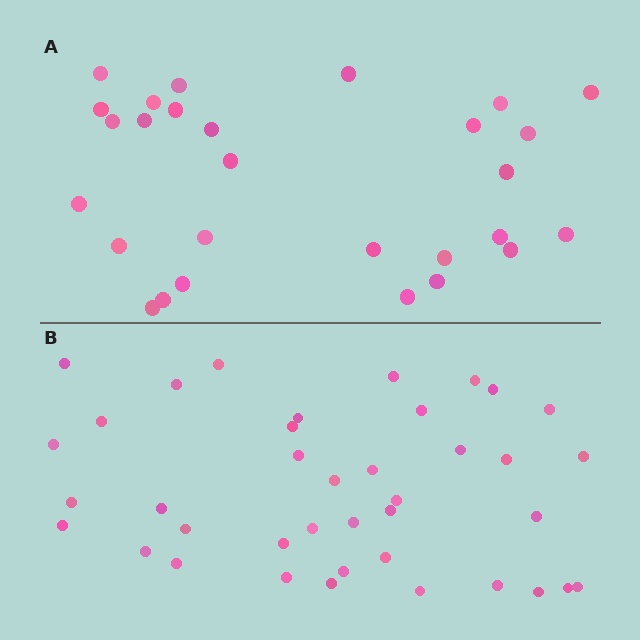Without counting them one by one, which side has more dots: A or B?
Region B (the bottom region) has more dots.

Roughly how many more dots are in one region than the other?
Region B has roughly 12 or so more dots than region A.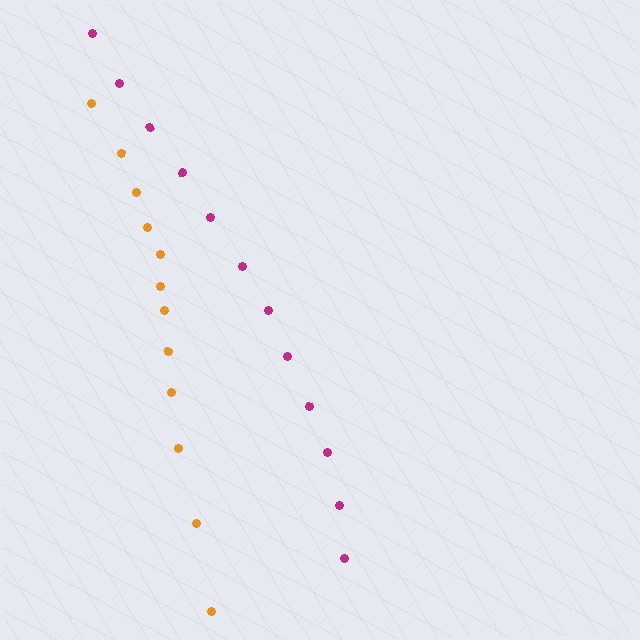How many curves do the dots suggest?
There are 2 distinct paths.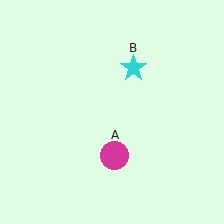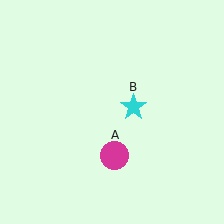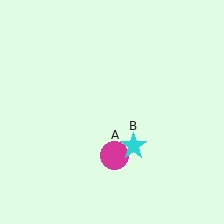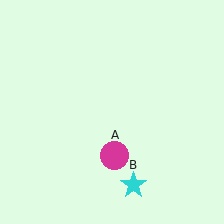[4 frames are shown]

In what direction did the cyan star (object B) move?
The cyan star (object B) moved down.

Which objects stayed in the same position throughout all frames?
Magenta circle (object A) remained stationary.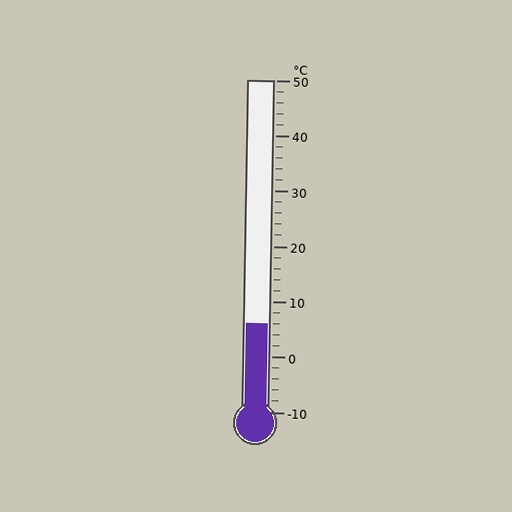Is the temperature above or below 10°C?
The temperature is below 10°C.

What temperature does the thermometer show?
The thermometer shows approximately 6°C.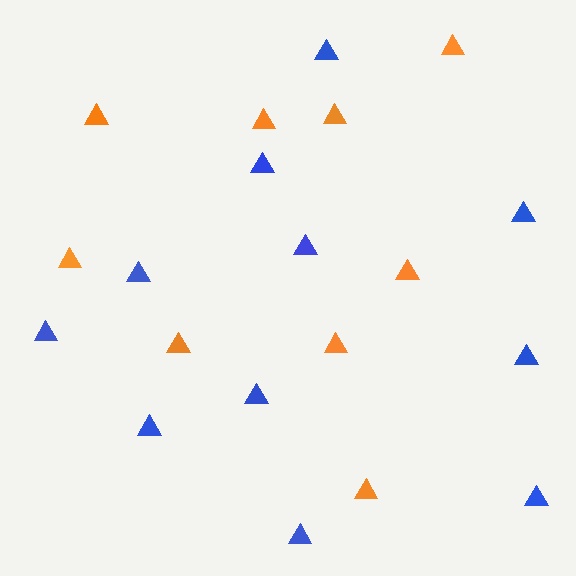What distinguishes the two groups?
There are 2 groups: one group of blue triangles (11) and one group of orange triangles (9).